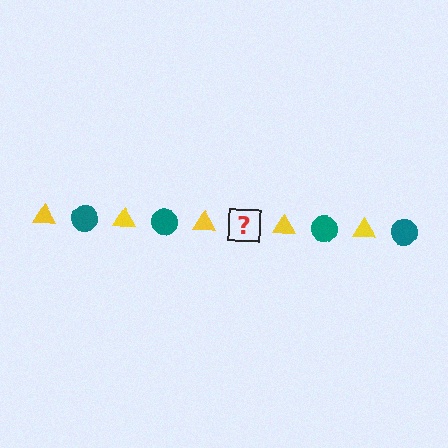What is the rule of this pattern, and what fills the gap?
The rule is that the pattern alternates between yellow triangle and teal circle. The gap should be filled with a teal circle.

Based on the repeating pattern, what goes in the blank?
The blank should be a teal circle.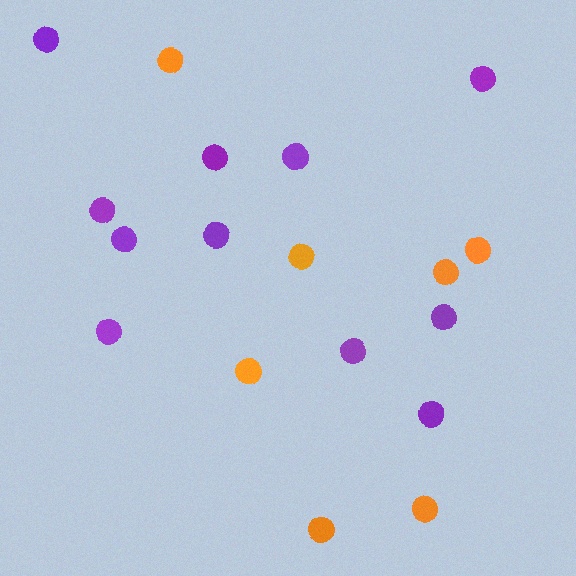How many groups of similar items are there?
There are 2 groups: one group of orange circles (7) and one group of purple circles (11).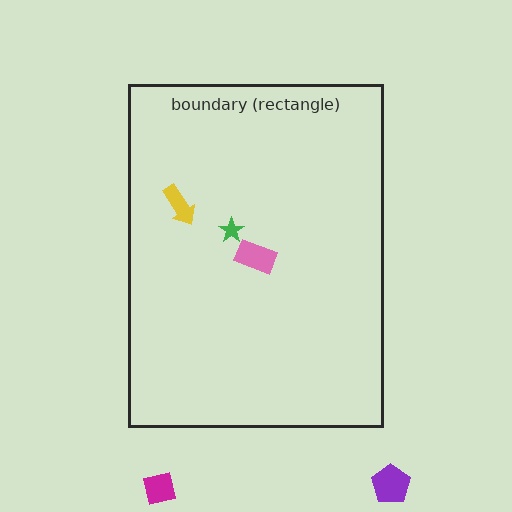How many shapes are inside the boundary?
3 inside, 2 outside.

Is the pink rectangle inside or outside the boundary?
Inside.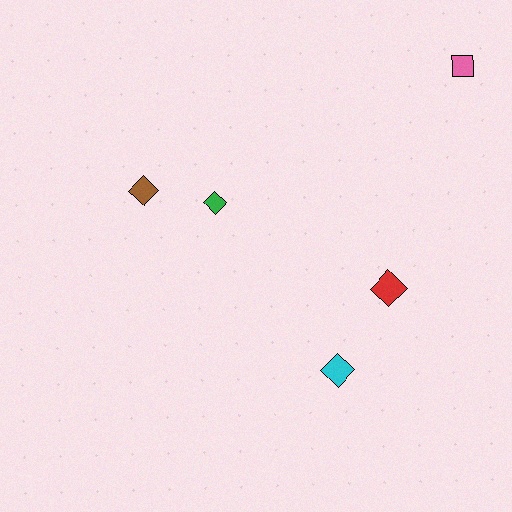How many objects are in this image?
There are 5 objects.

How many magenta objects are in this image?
There are no magenta objects.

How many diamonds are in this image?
There are 4 diamonds.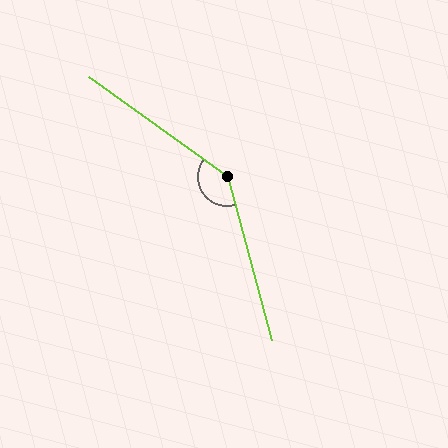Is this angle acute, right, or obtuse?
It is obtuse.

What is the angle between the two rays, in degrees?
Approximately 141 degrees.